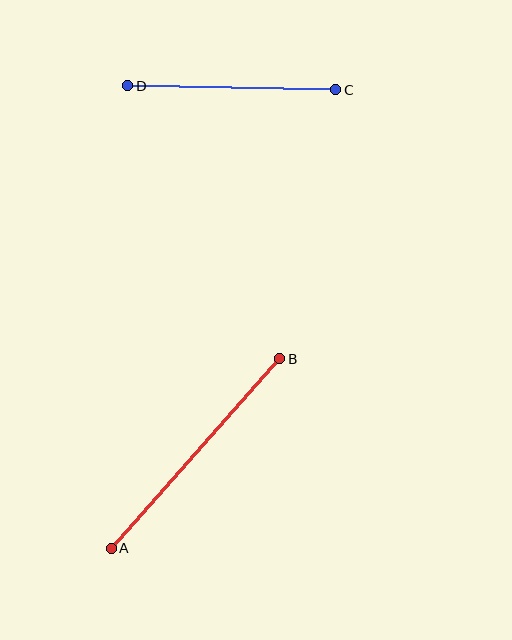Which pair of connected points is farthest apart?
Points A and B are farthest apart.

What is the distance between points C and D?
The distance is approximately 208 pixels.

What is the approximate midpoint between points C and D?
The midpoint is at approximately (232, 88) pixels.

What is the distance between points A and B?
The distance is approximately 254 pixels.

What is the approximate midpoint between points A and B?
The midpoint is at approximately (195, 454) pixels.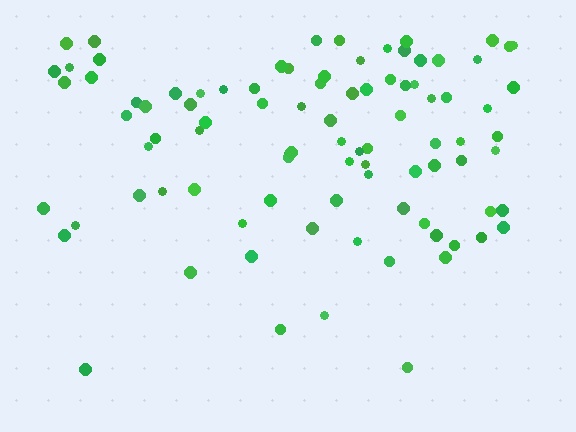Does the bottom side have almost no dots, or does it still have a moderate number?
Still a moderate number, just noticeably fewer than the top.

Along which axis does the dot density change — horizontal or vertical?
Vertical.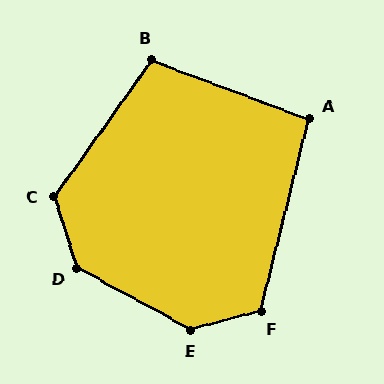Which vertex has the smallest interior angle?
A, at approximately 97 degrees.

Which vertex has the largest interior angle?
E, at approximately 137 degrees.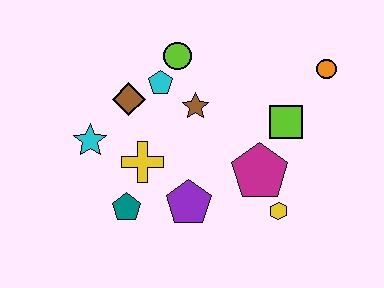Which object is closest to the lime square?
The magenta pentagon is closest to the lime square.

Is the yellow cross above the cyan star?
No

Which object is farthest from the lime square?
The cyan star is farthest from the lime square.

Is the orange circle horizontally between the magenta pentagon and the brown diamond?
No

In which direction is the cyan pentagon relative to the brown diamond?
The cyan pentagon is to the right of the brown diamond.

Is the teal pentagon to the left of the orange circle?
Yes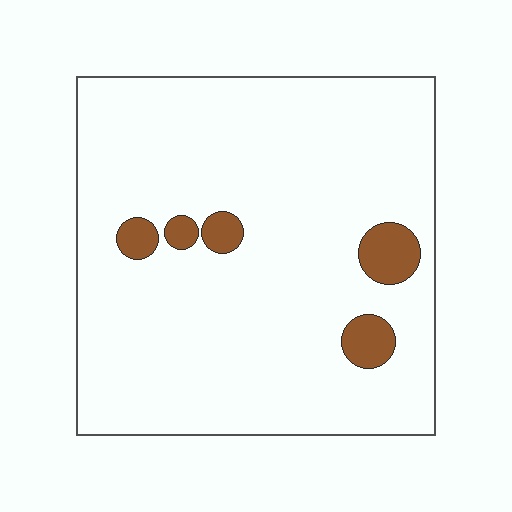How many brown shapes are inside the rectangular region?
5.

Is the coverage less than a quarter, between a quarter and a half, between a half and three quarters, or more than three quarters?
Less than a quarter.